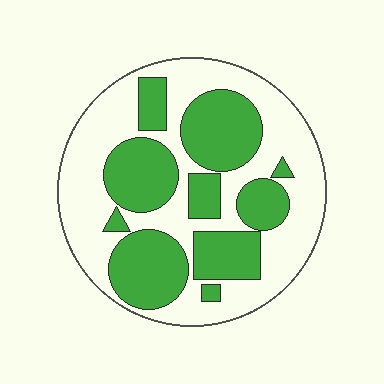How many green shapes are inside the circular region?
10.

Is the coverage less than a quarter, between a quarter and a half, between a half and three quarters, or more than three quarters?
Between a quarter and a half.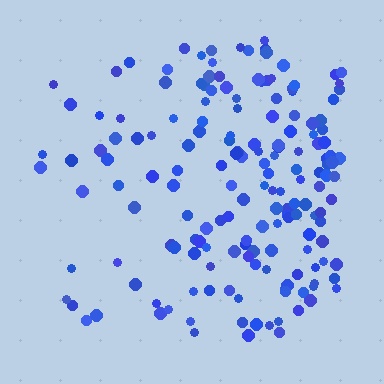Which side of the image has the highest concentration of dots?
The right.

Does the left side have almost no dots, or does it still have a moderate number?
Still a moderate number, just noticeably fewer than the right.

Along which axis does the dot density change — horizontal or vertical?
Horizontal.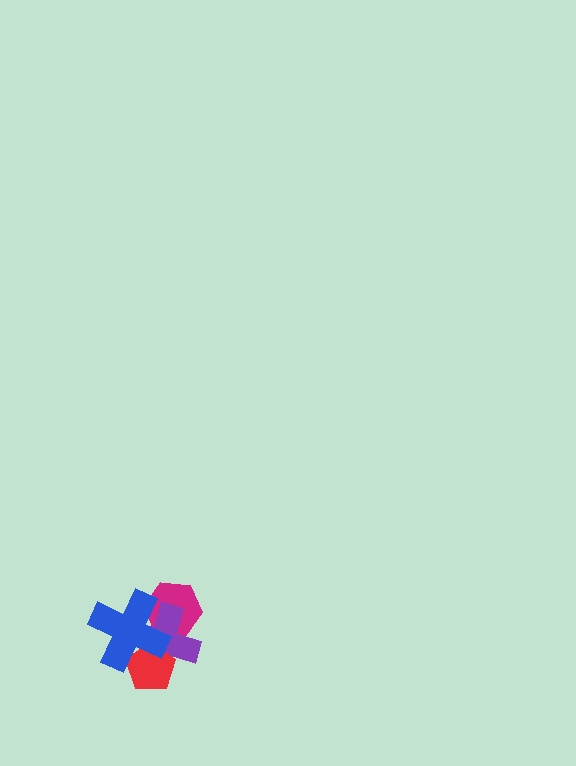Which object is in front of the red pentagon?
The blue cross is in front of the red pentagon.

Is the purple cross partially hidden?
Yes, it is partially covered by another shape.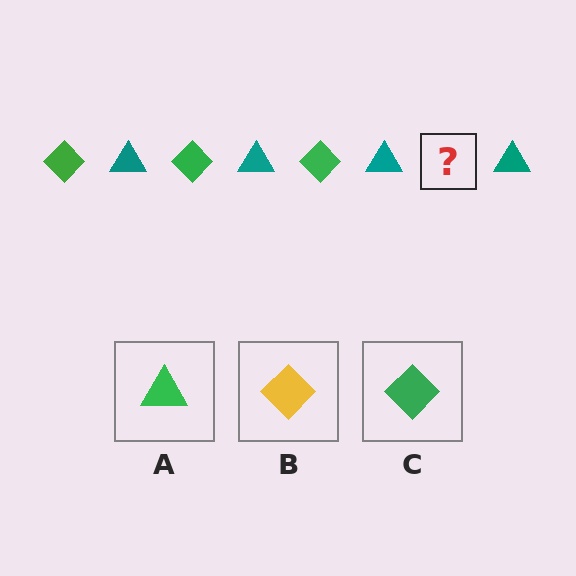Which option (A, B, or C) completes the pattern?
C.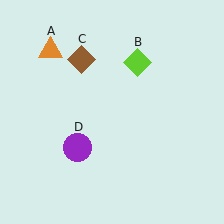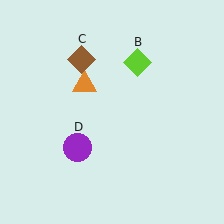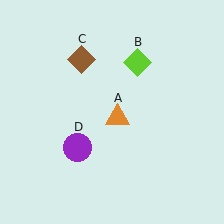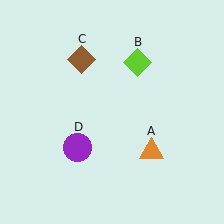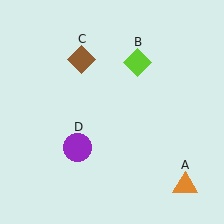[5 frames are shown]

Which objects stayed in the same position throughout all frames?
Lime diamond (object B) and brown diamond (object C) and purple circle (object D) remained stationary.